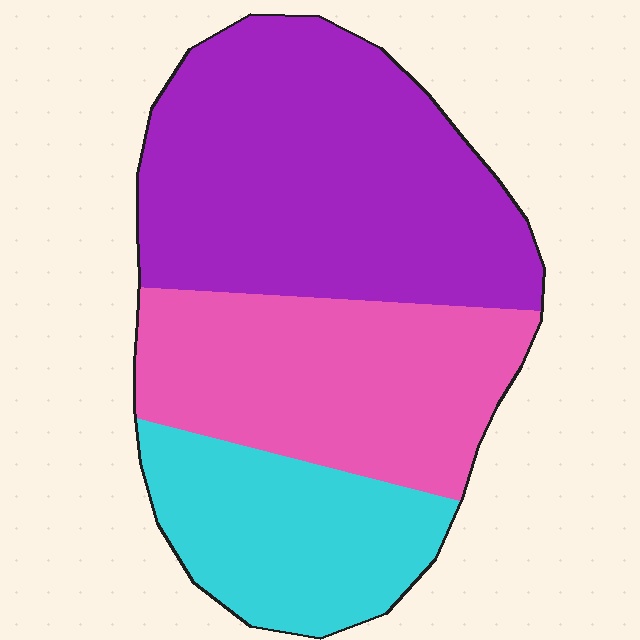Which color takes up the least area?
Cyan, at roughly 20%.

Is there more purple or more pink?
Purple.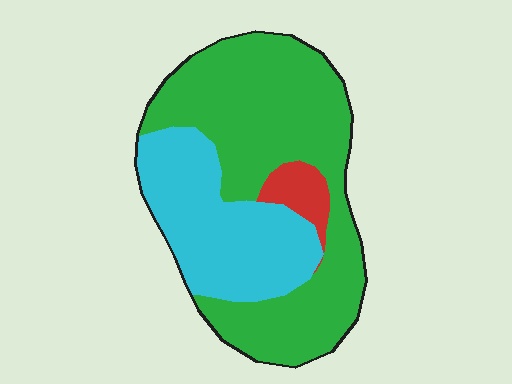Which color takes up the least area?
Red, at roughly 5%.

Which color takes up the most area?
Green, at roughly 60%.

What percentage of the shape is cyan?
Cyan covers about 35% of the shape.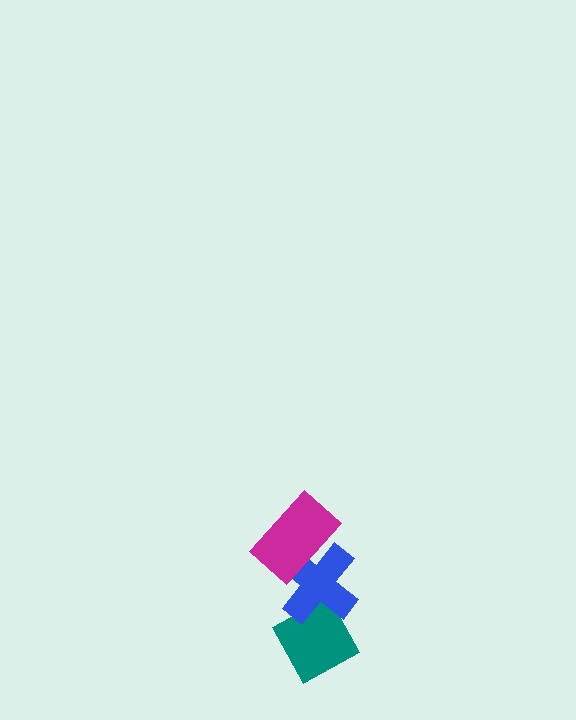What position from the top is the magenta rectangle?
The magenta rectangle is 1st from the top.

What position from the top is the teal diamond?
The teal diamond is 3rd from the top.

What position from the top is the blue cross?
The blue cross is 2nd from the top.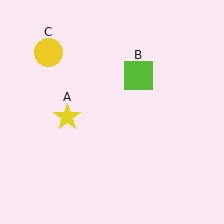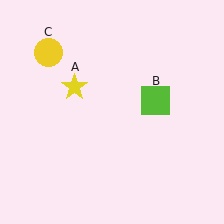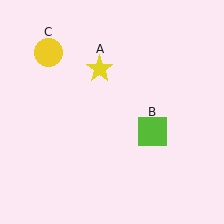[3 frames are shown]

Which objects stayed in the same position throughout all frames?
Yellow circle (object C) remained stationary.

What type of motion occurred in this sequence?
The yellow star (object A), lime square (object B) rotated clockwise around the center of the scene.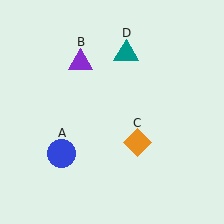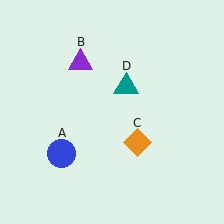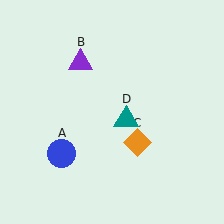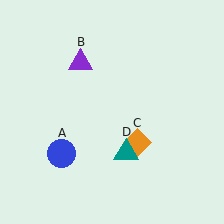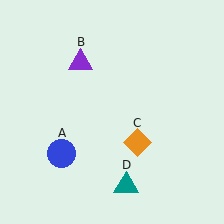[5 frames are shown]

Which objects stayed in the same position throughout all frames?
Blue circle (object A) and purple triangle (object B) and orange diamond (object C) remained stationary.